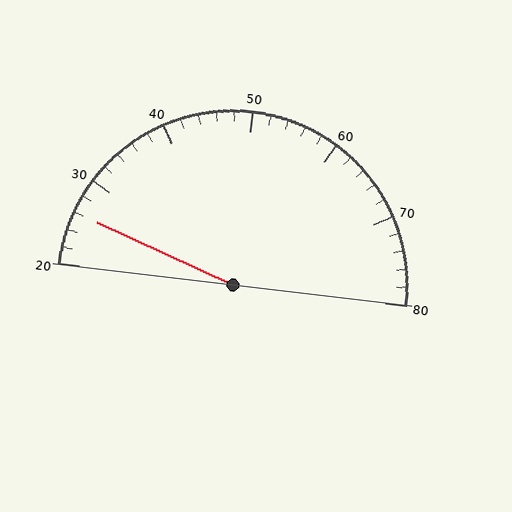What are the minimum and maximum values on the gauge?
The gauge ranges from 20 to 80.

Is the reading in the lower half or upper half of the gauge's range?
The reading is in the lower half of the range (20 to 80).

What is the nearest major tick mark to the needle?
The nearest major tick mark is 30.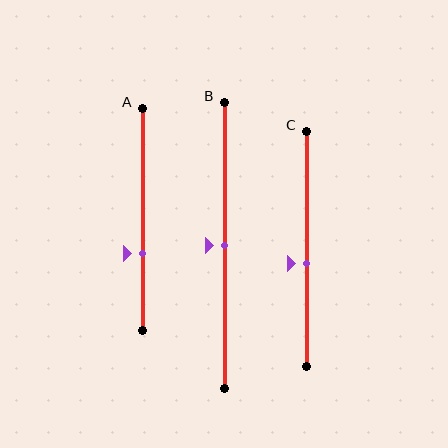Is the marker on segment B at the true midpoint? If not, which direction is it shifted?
Yes, the marker on segment B is at the true midpoint.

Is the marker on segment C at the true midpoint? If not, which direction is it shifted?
No, the marker on segment C is shifted downward by about 6% of the segment length.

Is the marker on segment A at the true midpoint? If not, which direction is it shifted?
No, the marker on segment A is shifted downward by about 15% of the segment length.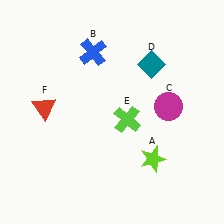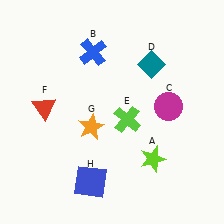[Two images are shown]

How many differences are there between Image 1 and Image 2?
There are 2 differences between the two images.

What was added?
An orange star (G), a blue square (H) were added in Image 2.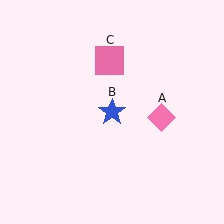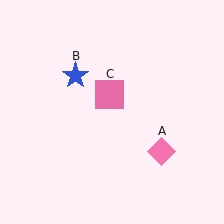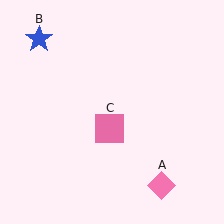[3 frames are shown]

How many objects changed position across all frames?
3 objects changed position: pink diamond (object A), blue star (object B), pink square (object C).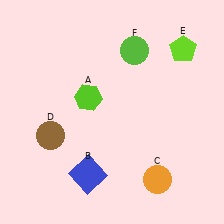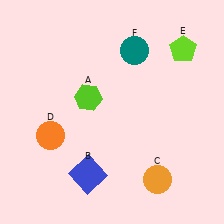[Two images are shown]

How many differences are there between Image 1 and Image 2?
There are 2 differences between the two images.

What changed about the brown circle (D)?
In Image 1, D is brown. In Image 2, it changed to orange.